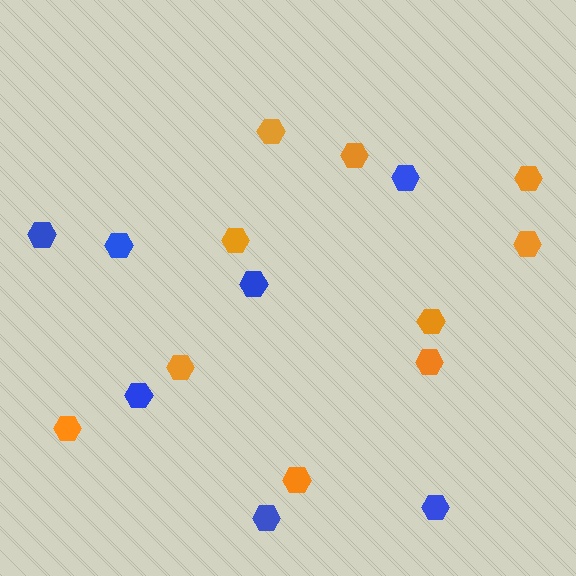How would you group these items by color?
There are 2 groups: one group of orange hexagons (10) and one group of blue hexagons (7).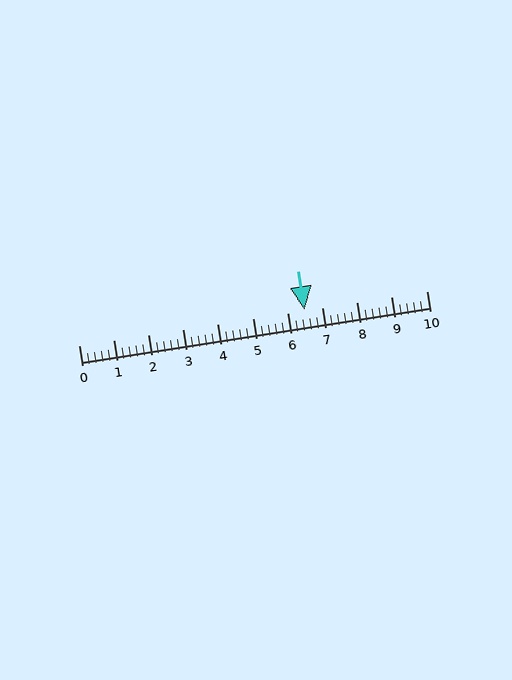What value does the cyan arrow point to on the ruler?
The cyan arrow points to approximately 6.5.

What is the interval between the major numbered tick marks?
The major tick marks are spaced 1 units apart.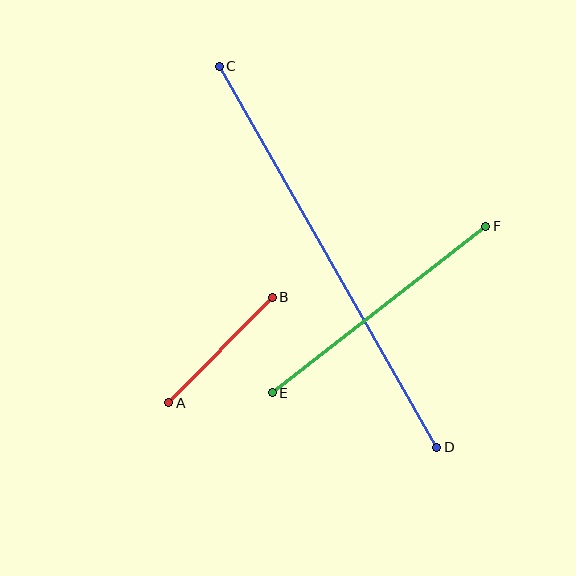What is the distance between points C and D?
The distance is approximately 439 pixels.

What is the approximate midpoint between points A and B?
The midpoint is at approximately (220, 350) pixels.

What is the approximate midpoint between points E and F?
The midpoint is at approximately (379, 309) pixels.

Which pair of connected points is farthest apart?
Points C and D are farthest apart.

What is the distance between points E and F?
The distance is approximately 271 pixels.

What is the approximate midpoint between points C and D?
The midpoint is at approximately (328, 257) pixels.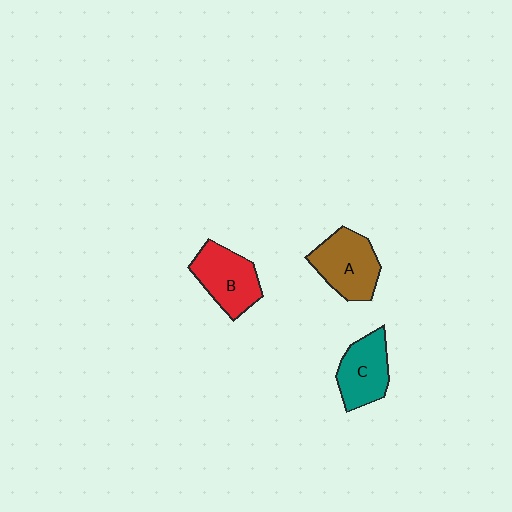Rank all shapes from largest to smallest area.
From largest to smallest: A (brown), B (red), C (teal).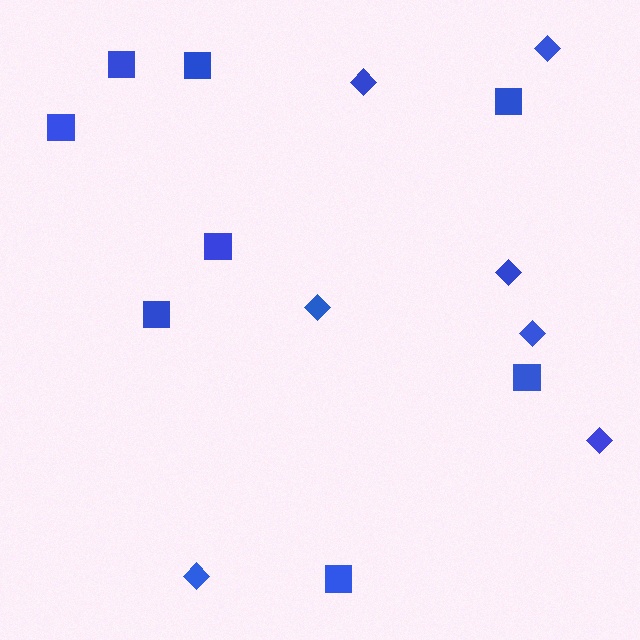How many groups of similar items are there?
There are 2 groups: one group of squares (8) and one group of diamonds (7).